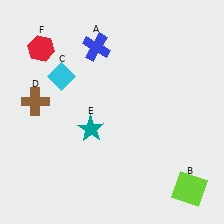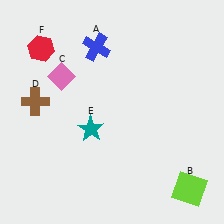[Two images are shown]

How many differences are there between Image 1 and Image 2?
There is 1 difference between the two images.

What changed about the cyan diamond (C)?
In Image 1, C is cyan. In Image 2, it changed to pink.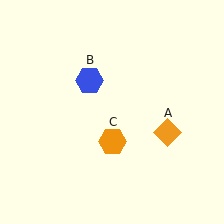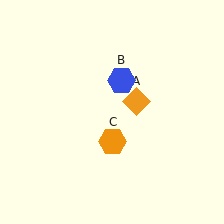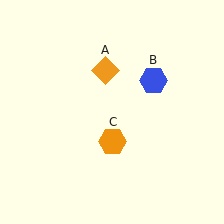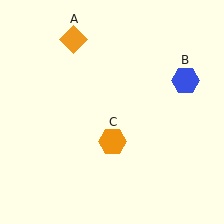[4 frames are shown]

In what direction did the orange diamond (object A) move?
The orange diamond (object A) moved up and to the left.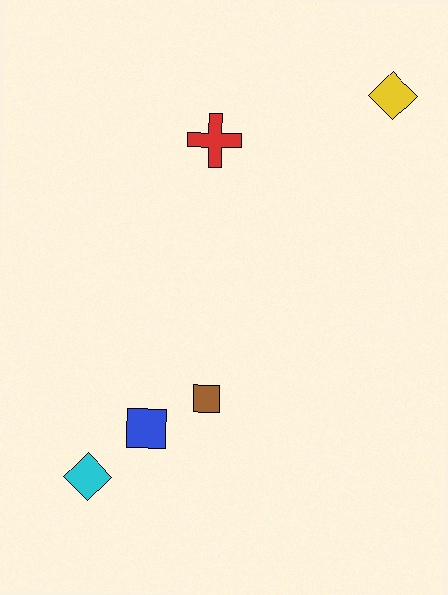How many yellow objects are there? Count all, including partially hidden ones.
There is 1 yellow object.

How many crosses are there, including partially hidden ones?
There is 1 cross.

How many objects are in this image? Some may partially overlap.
There are 5 objects.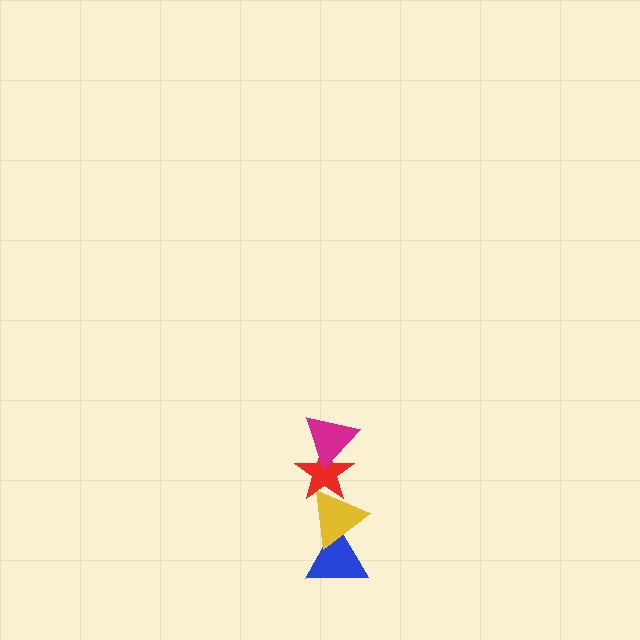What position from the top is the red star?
The red star is 2nd from the top.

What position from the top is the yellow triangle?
The yellow triangle is 3rd from the top.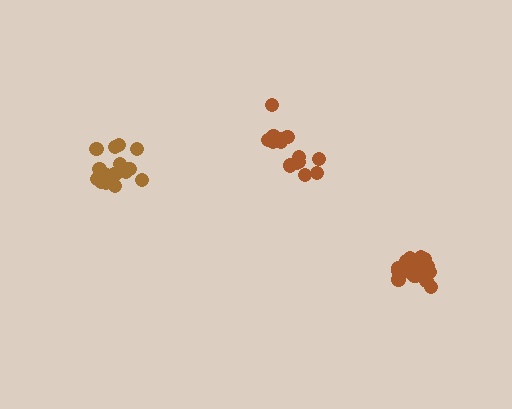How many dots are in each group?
Group 1: 14 dots, Group 2: 17 dots, Group 3: 19 dots (50 total).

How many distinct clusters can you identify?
There are 3 distinct clusters.